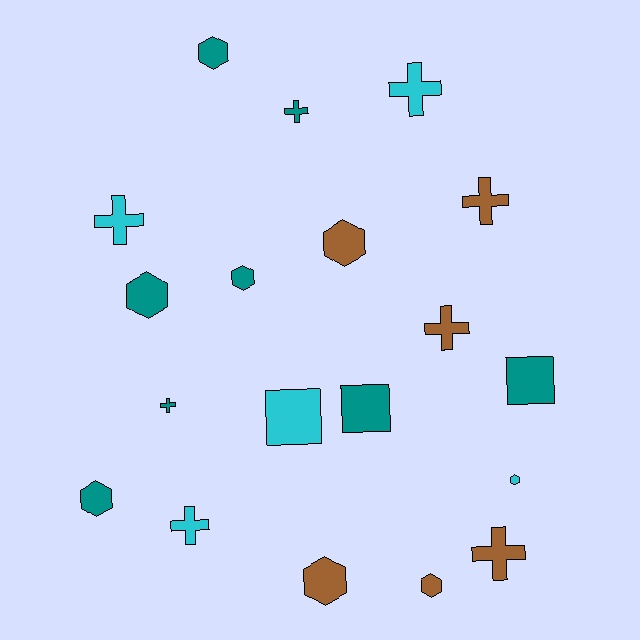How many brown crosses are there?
There are 3 brown crosses.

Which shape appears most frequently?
Hexagon, with 8 objects.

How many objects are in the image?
There are 19 objects.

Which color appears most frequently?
Teal, with 8 objects.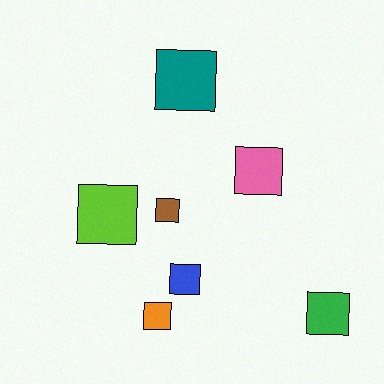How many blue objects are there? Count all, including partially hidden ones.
There is 1 blue object.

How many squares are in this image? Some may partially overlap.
There are 7 squares.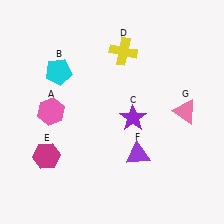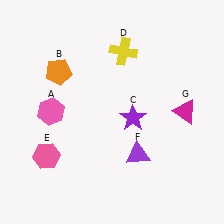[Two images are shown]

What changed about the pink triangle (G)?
In Image 1, G is pink. In Image 2, it changed to magenta.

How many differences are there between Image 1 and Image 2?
There are 3 differences between the two images.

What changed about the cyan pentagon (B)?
In Image 1, B is cyan. In Image 2, it changed to orange.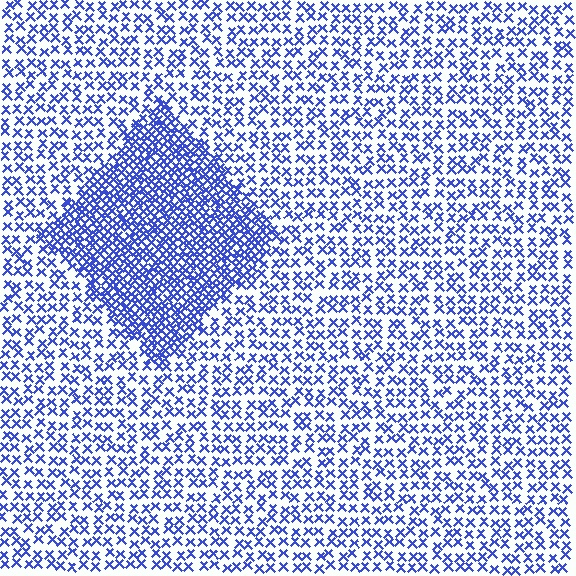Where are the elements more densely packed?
The elements are more densely packed inside the diamond boundary.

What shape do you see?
I see a diamond.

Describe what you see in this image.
The image contains small blue elements arranged at two different densities. A diamond-shaped region is visible where the elements are more densely packed than the surrounding area.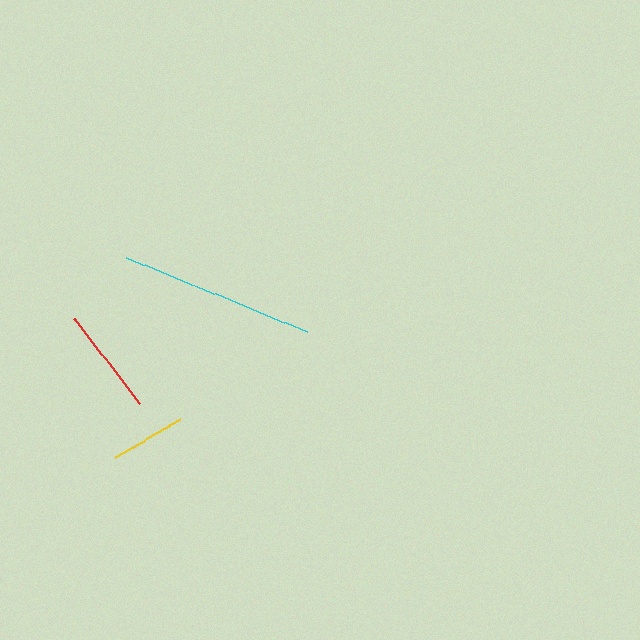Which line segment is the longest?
The cyan line is the longest at approximately 196 pixels.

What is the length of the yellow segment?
The yellow segment is approximately 76 pixels long.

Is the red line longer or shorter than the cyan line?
The cyan line is longer than the red line.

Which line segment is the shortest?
The yellow line is the shortest at approximately 76 pixels.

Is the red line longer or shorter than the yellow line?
The red line is longer than the yellow line.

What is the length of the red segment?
The red segment is approximately 108 pixels long.